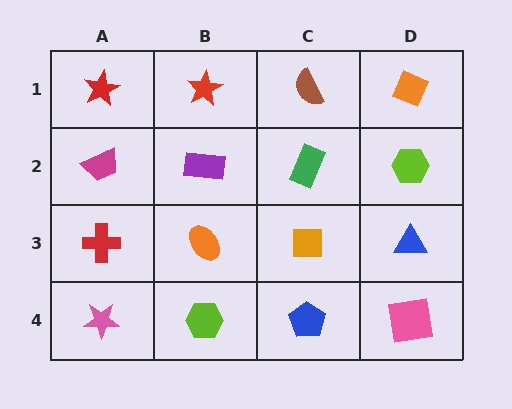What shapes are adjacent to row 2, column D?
An orange diamond (row 1, column D), a blue triangle (row 3, column D), a green rectangle (row 2, column C).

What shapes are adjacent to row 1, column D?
A lime hexagon (row 2, column D), a brown semicircle (row 1, column C).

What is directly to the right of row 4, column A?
A lime hexagon.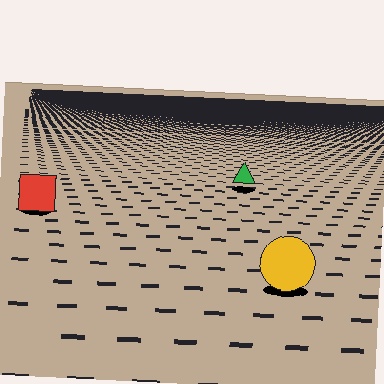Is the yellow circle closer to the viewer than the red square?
Yes. The yellow circle is closer — you can tell from the texture gradient: the ground texture is coarser near it.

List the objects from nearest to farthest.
From nearest to farthest: the yellow circle, the red square, the green triangle.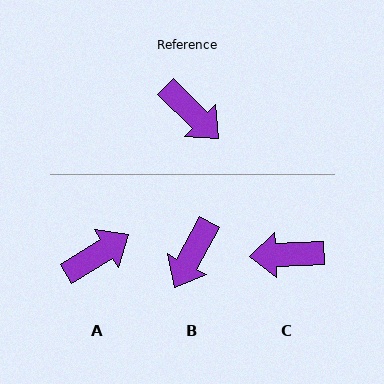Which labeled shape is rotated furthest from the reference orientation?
C, about 133 degrees away.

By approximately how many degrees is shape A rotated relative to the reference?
Approximately 77 degrees counter-clockwise.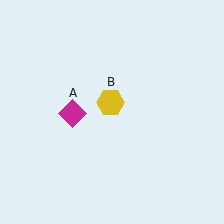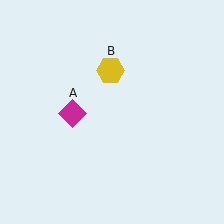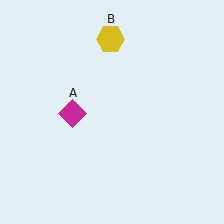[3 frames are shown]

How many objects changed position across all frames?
1 object changed position: yellow hexagon (object B).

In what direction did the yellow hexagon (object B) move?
The yellow hexagon (object B) moved up.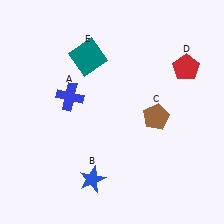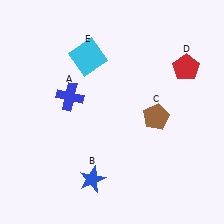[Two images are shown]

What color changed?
The square (E) changed from teal in Image 1 to cyan in Image 2.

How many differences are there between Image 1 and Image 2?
There is 1 difference between the two images.